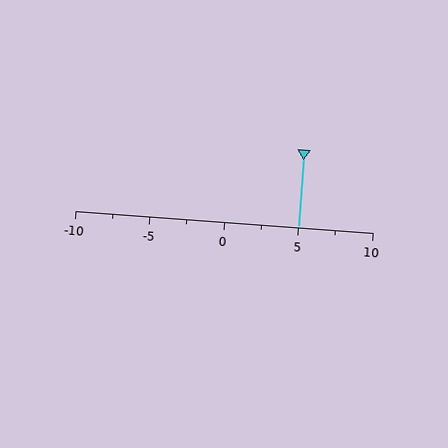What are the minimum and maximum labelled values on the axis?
The axis runs from -10 to 10.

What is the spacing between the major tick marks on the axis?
The major ticks are spaced 5 apart.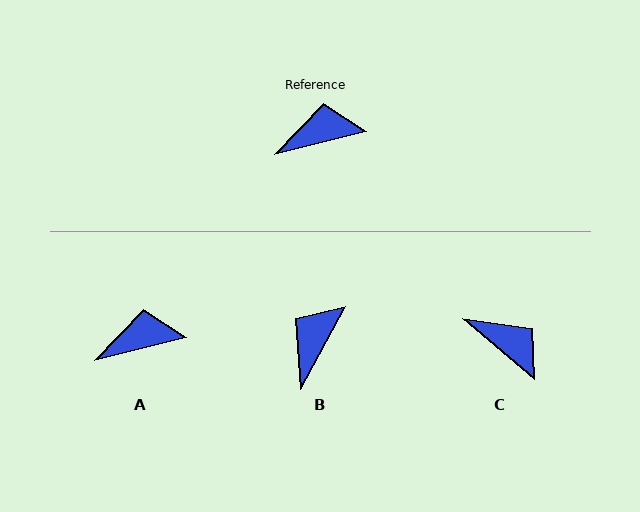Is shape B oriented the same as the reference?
No, it is off by about 48 degrees.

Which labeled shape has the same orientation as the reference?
A.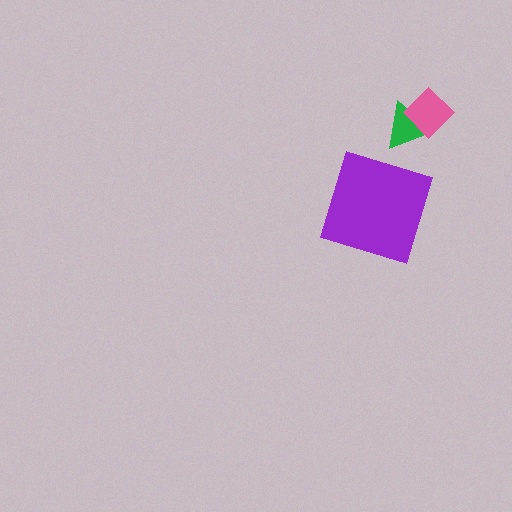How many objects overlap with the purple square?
0 objects overlap with the purple square.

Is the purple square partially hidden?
No, no other shape covers it.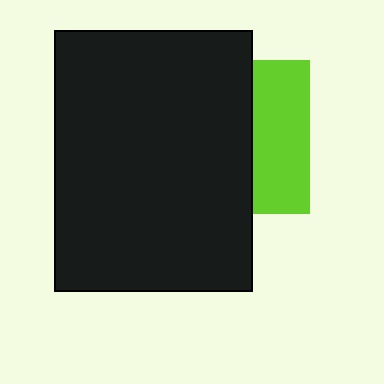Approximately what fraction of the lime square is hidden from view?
Roughly 64% of the lime square is hidden behind the black rectangle.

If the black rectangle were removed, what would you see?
You would see the complete lime square.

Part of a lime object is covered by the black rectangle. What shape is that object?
It is a square.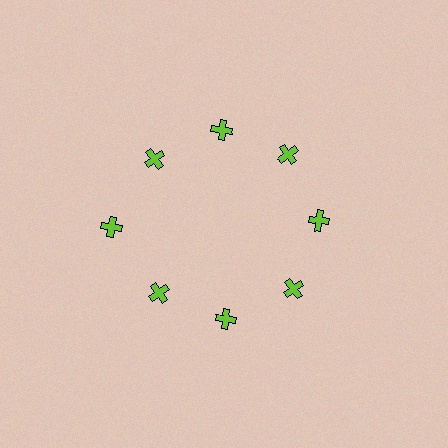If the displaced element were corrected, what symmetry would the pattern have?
It would have 8-fold rotational symmetry — the pattern would map onto itself every 45 degrees.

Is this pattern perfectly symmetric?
No. The 8 lime crosses are arranged in a ring, but one element near the 9 o'clock position is pushed outward from the center, breaking the 8-fold rotational symmetry.